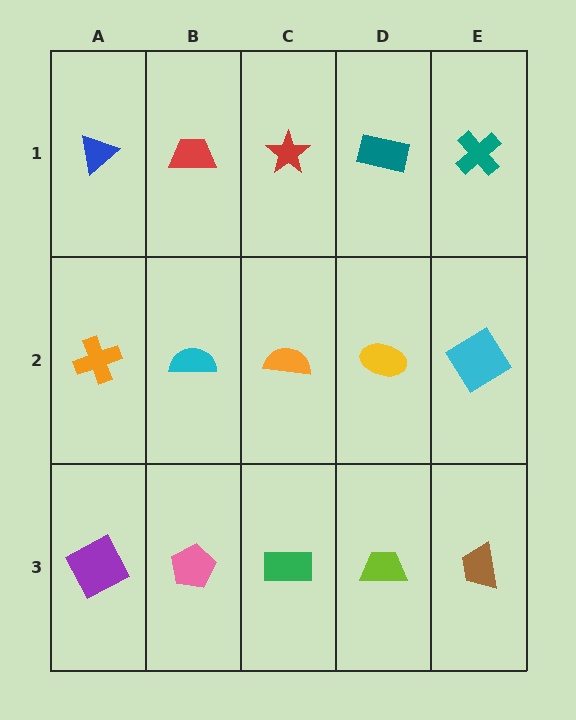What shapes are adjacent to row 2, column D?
A teal rectangle (row 1, column D), a lime trapezoid (row 3, column D), an orange semicircle (row 2, column C), a cyan diamond (row 2, column E).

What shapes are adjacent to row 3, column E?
A cyan diamond (row 2, column E), a lime trapezoid (row 3, column D).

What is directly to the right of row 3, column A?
A pink pentagon.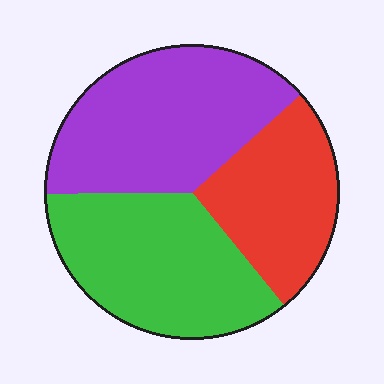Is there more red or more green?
Green.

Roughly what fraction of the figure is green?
Green takes up between a third and a half of the figure.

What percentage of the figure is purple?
Purple covers about 40% of the figure.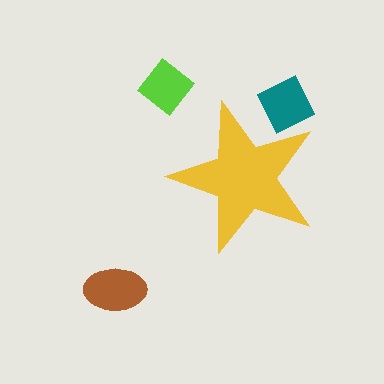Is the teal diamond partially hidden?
Yes, the teal diamond is partially hidden behind the yellow star.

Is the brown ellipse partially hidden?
No, the brown ellipse is fully visible.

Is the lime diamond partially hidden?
No, the lime diamond is fully visible.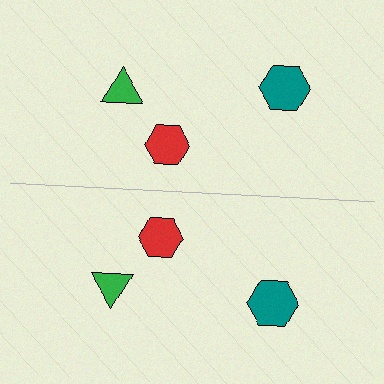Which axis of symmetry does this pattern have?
The pattern has a horizontal axis of symmetry running through the center of the image.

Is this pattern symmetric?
Yes, this pattern has bilateral (reflection) symmetry.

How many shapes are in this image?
There are 6 shapes in this image.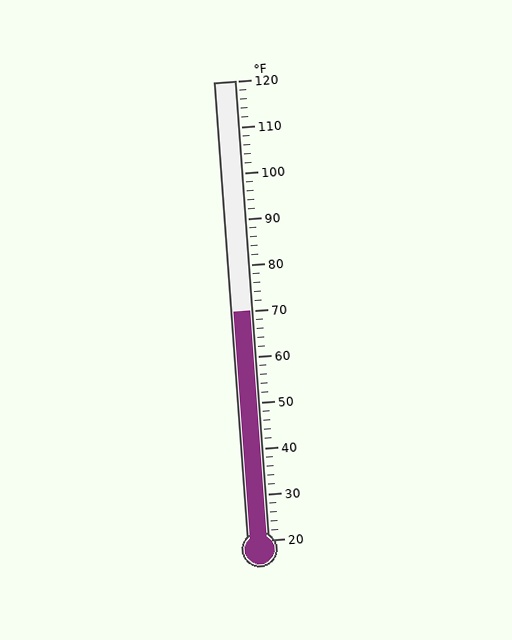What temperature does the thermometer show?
The thermometer shows approximately 70°F.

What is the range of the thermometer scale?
The thermometer scale ranges from 20°F to 120°F.